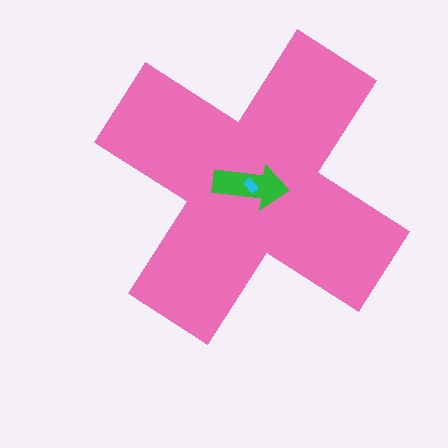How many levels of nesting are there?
3.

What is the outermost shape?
The pink cross.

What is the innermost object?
The cyan rectangle.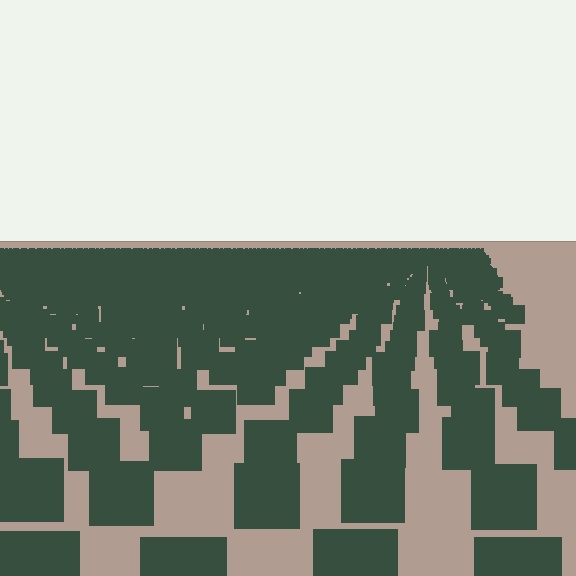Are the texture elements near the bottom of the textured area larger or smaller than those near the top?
Larger. Near the bottom, elements are closer to the viewer and appear at a bigger on-screen size.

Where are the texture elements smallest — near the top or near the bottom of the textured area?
Near the top.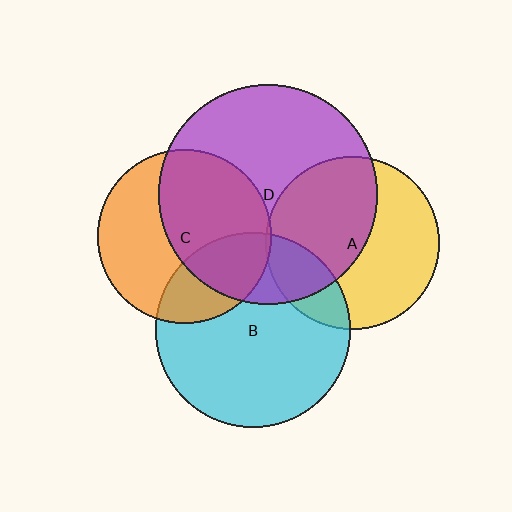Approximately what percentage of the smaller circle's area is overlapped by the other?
Approximately 30%.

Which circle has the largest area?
Circle D (purple).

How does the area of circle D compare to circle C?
Approximately 1.6 times.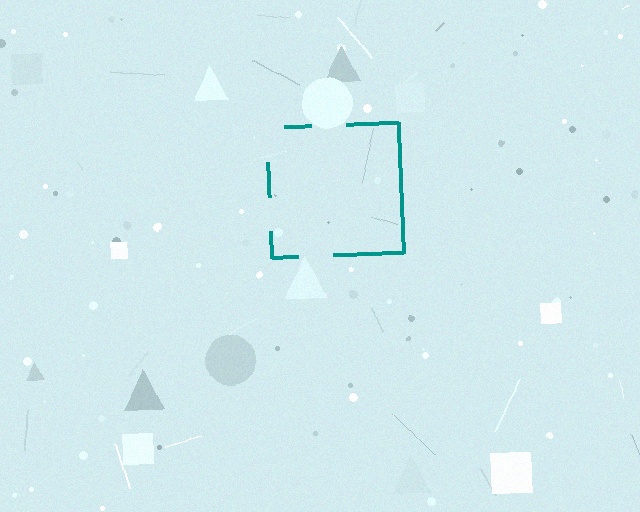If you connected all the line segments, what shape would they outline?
They would outline a square.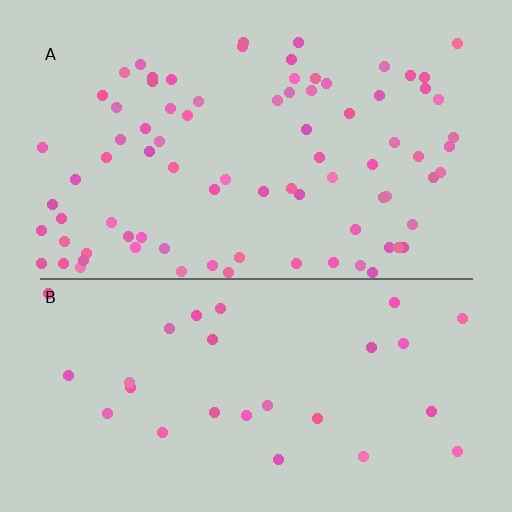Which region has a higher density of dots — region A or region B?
A (the top).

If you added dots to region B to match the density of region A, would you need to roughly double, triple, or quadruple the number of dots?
Approximately triple.